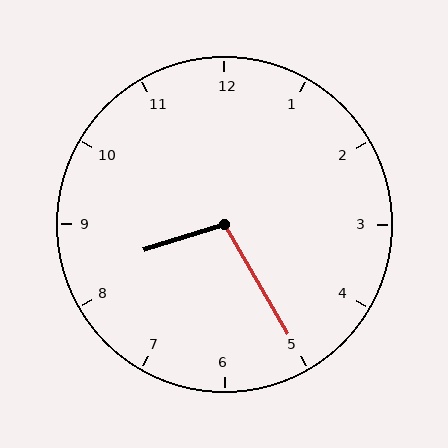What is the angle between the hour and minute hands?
Approximately 102 degrees.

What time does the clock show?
8:25.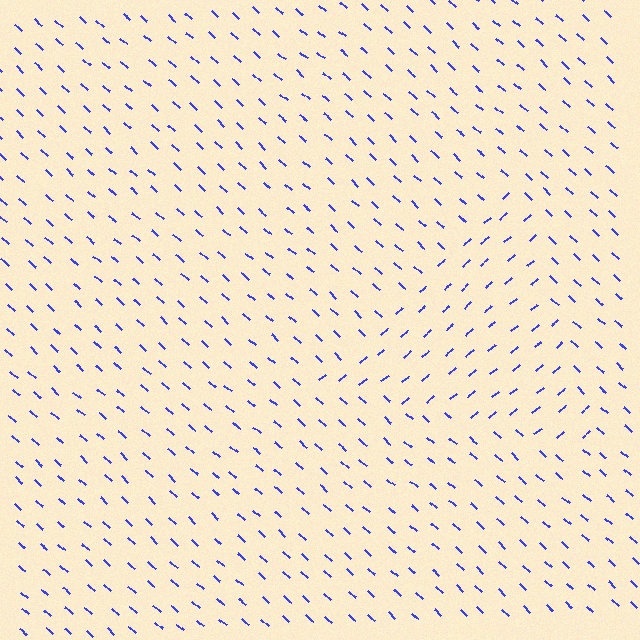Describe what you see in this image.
The image is filled with small blue line segments. A triangle region in the image has lines oriented differently from the surrounding lines, creating a visible texture boundary.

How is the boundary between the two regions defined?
The boundary is defined purely by a change in line orientation (approximately 83 degrees difference). All lines are the same color and thickness.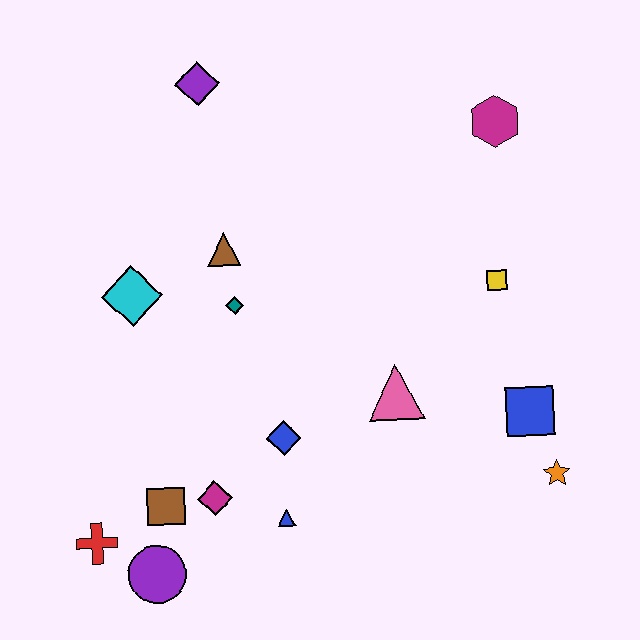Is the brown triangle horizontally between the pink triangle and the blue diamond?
No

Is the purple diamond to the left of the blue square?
Yes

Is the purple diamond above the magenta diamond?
Yes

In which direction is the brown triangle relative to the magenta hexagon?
The brown triangle is to the left of the magenta hexagon.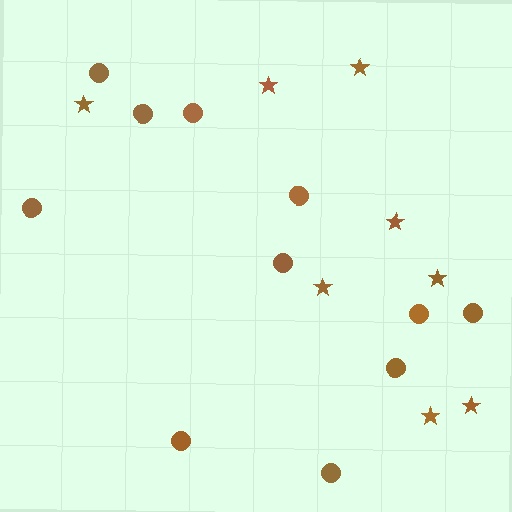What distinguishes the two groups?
There are 2 groups: one group of circles (11) and one group of stars (8).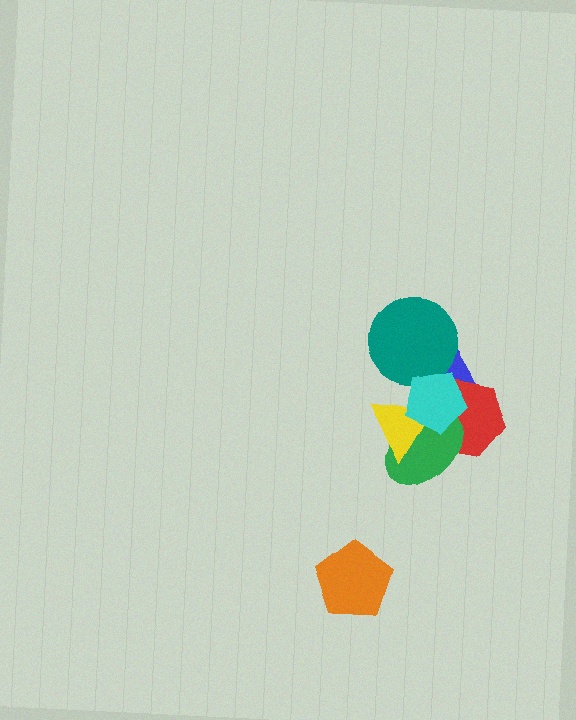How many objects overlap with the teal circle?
2 objects overlap with the teal circle.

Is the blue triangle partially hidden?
Yes, it is partially covered by another shape.